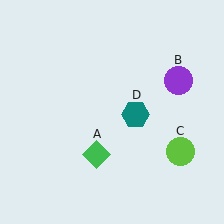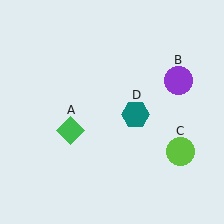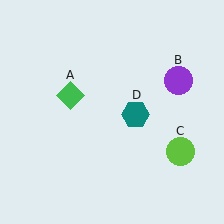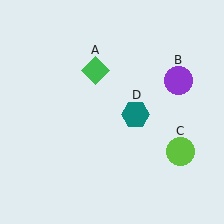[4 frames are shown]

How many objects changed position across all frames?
1 object changed position: green diamond (object A).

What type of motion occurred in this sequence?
The green diamond (object A) rotated clockwise around the center of the scene.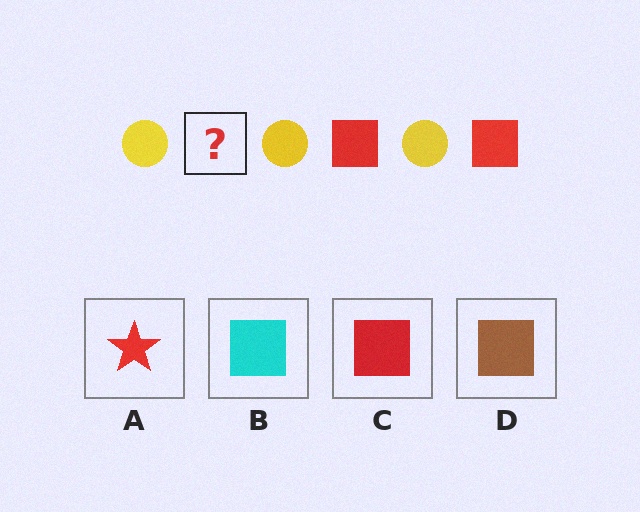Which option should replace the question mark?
Option C.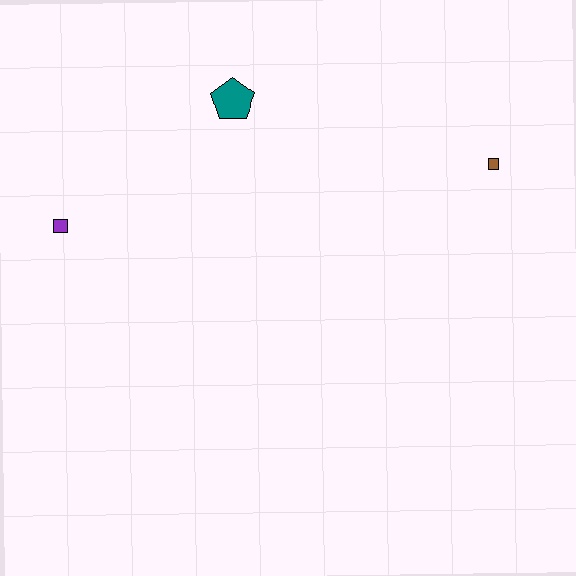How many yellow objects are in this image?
There are no yellow objects.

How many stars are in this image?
There are no stars.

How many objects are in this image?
There are 3 objects.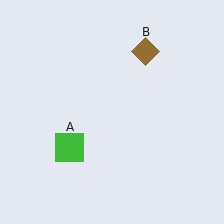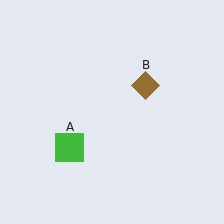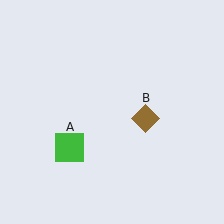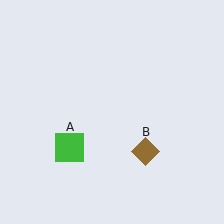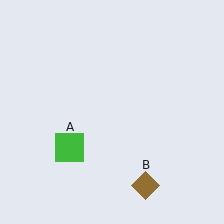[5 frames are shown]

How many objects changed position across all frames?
1 object changed position: brown diamond (object B).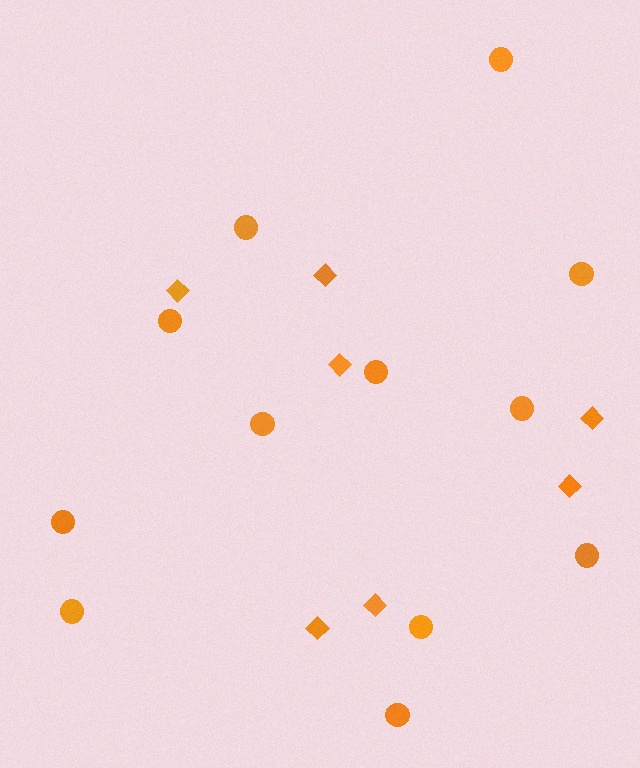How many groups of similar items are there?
There are 2 groups: one group of diamonds (7) and one group of circles (12).